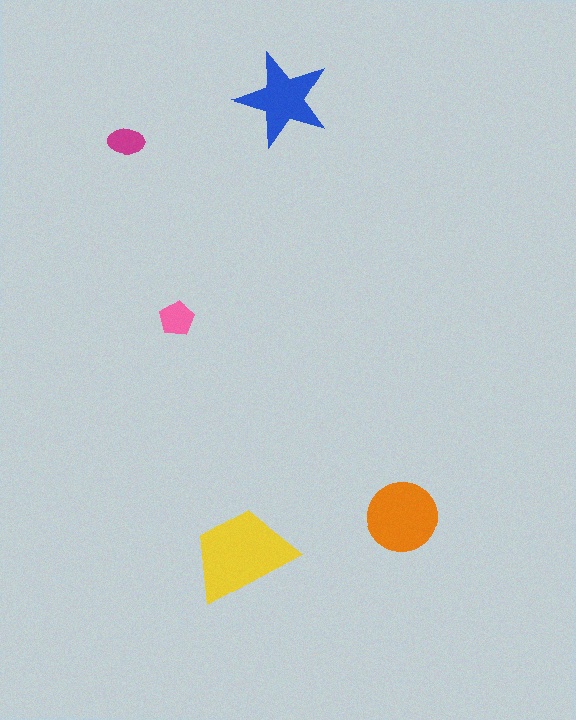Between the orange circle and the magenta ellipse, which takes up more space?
The orange circle.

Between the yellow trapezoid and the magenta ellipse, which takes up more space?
The yellow trapezoid.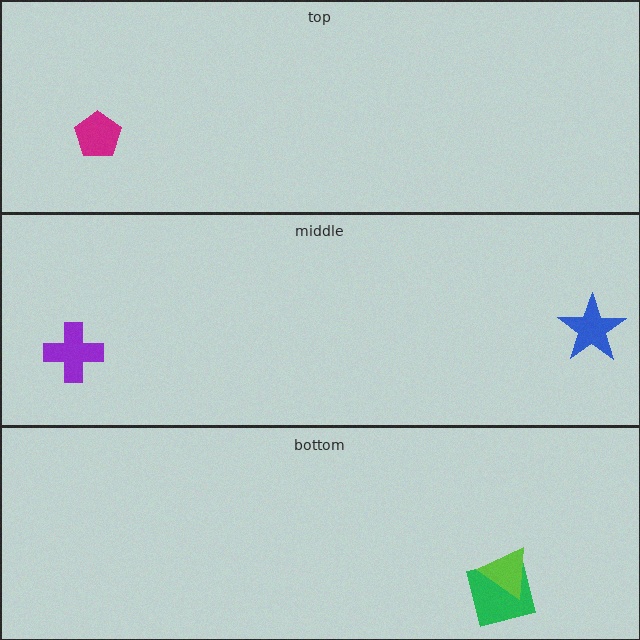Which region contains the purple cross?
The middle region.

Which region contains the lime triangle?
The bottom region.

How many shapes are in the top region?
1.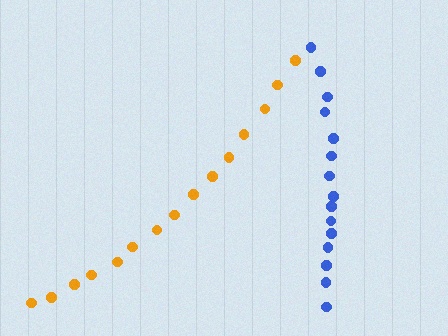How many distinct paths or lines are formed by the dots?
There are 2 distinct paths.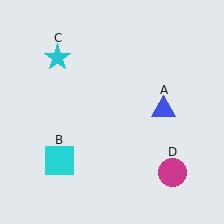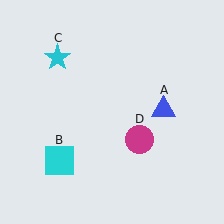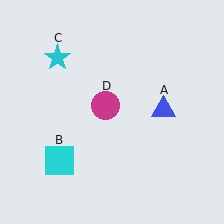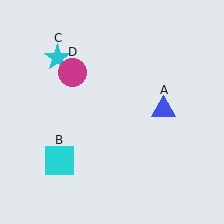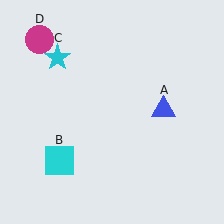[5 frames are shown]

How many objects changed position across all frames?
1 object changed position: magenta circle (object D).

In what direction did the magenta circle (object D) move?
The magenta circle (object D) moved up and to the left.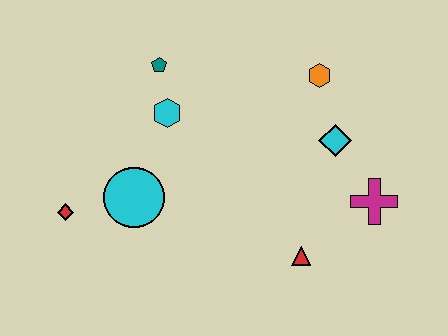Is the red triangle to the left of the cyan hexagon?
No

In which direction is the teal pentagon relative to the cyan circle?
The teal pentagon is above the cyan circle.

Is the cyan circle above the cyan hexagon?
No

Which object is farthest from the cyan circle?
The magenta cross is farthest from the cyan circle.